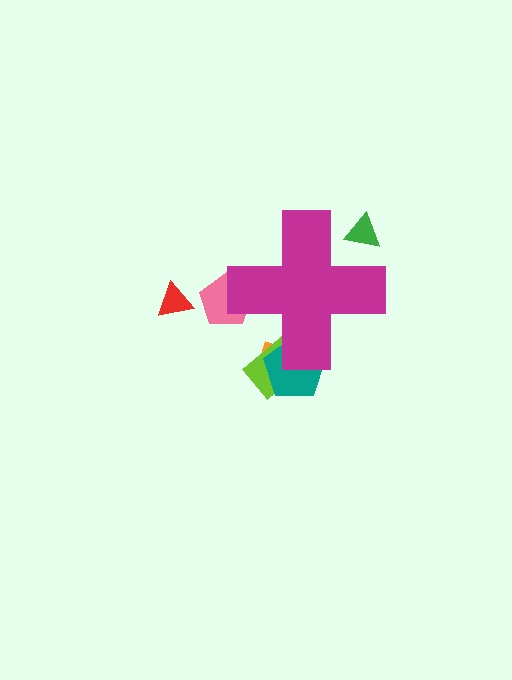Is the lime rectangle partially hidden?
Yes, the lime rectangle is partially hidden behind the magenta cross.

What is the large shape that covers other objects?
A magenta cross.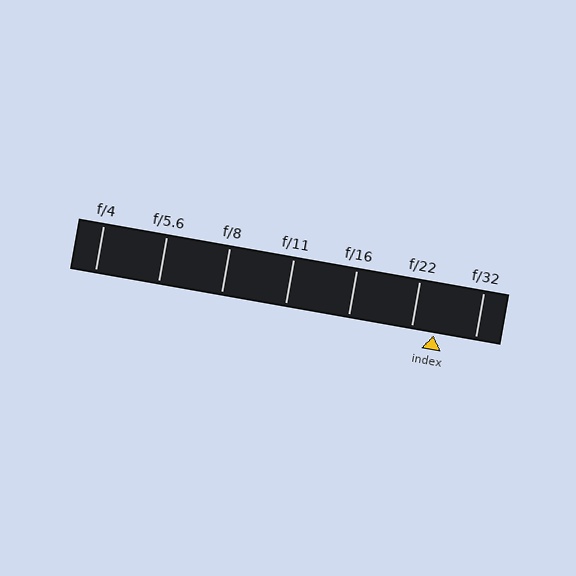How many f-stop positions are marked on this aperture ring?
There are 7 f-stop positions marked.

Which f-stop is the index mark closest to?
The index mark is closest to f/22.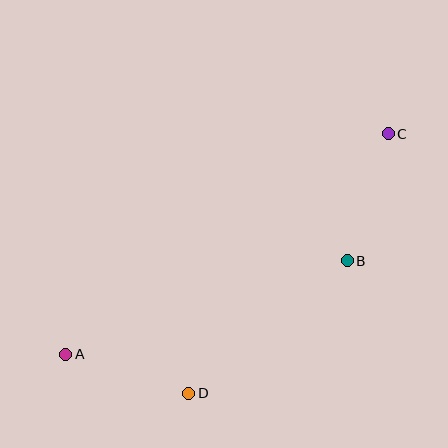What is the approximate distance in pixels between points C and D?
The distance between C and D is approximately 327 pixels.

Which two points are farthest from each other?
Points A and C are farthest from each other.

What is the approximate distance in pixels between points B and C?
The distance between B and C is approximately 133 pixels.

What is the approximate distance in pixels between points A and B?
The distance between A and B is approximately 296 pixels.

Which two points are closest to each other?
Points A and D are closest to each other.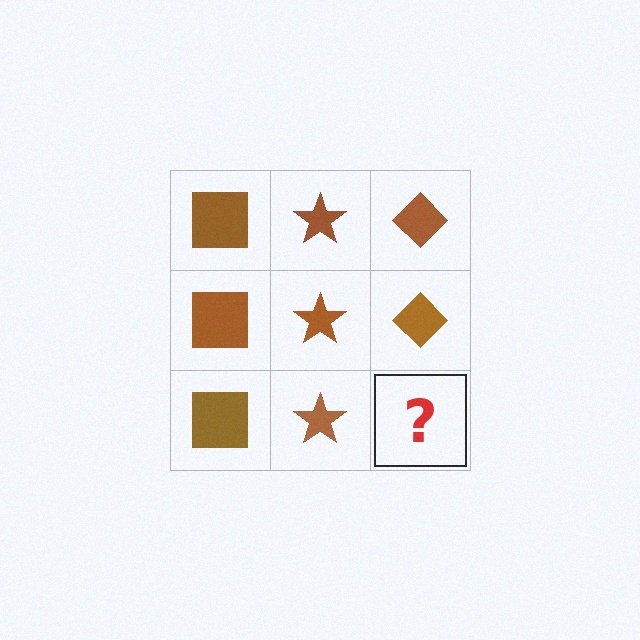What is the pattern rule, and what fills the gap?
The rule is that each column has a consistent shape. The gap should be filled with a brown diamond.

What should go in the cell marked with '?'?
The missing cell should contain a brown diamond.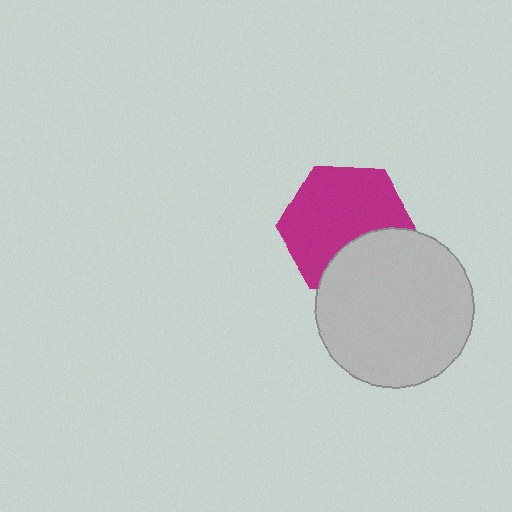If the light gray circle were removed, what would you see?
You would see the complete magenta hexagon.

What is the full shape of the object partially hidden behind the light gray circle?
The partially hidden object is a magenta hexagon.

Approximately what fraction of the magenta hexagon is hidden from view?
Roughly 30% of the magenta hexagon is hidden behind the light gray circle.